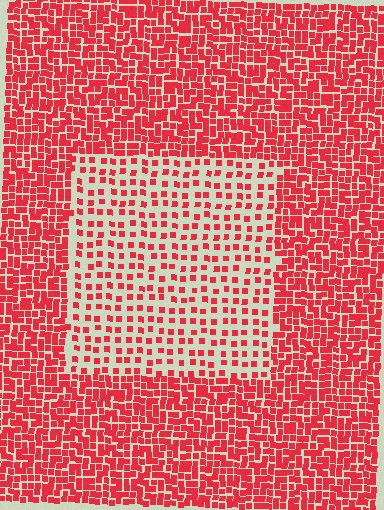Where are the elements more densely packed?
The elements are more densely packed outside the rectangle boundary.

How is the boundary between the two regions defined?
The boundary is defined by a change in element density (approximately 2.4x ratio). All elements are the same color, size, and shape.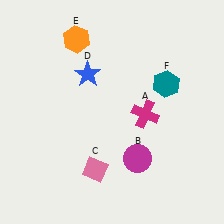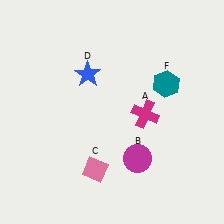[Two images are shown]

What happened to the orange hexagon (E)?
The orange hexagon (E) was removed in Image 2. It was in the top-left area of Image 1.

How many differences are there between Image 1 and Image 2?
There is 1 difference between the two images.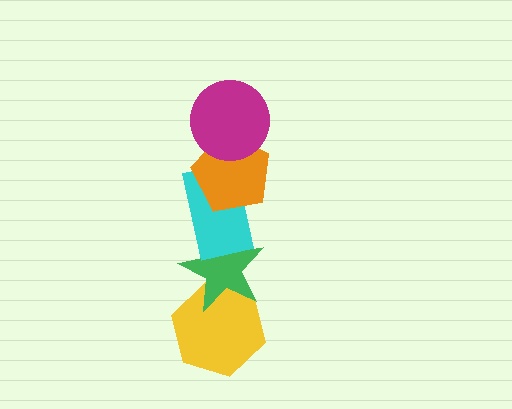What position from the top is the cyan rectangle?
The cyan rectangle is 3rd from the top.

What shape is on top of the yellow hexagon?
The green star is on top of the yellow hexagon.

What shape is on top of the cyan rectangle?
The orange pentagon is on top of the cyan rectangle.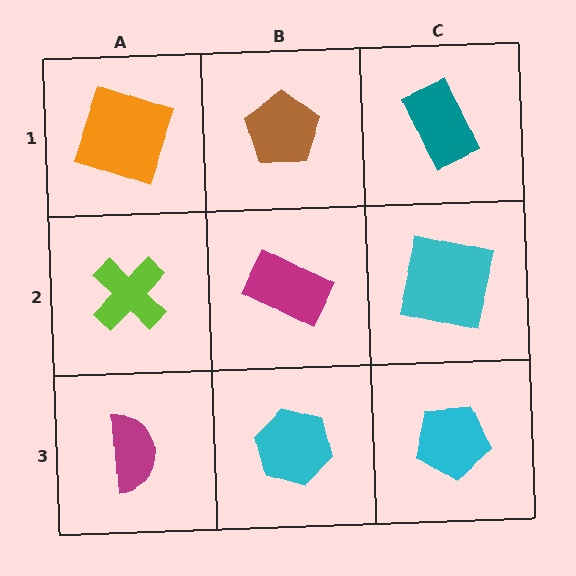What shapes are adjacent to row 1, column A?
A lime cross (row 2, column A), a brown pentagon (row 1, column B).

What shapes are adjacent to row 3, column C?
A cyan square (row 2, column C), a cyan hexagon (row 3, column B).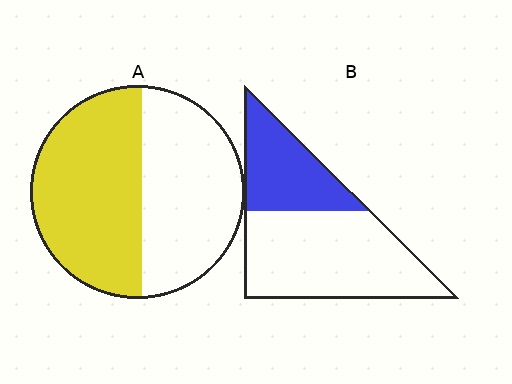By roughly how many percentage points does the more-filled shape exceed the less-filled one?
By roughly 20 percentage points (A over B).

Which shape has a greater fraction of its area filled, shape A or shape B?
Shape A.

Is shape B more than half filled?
No.